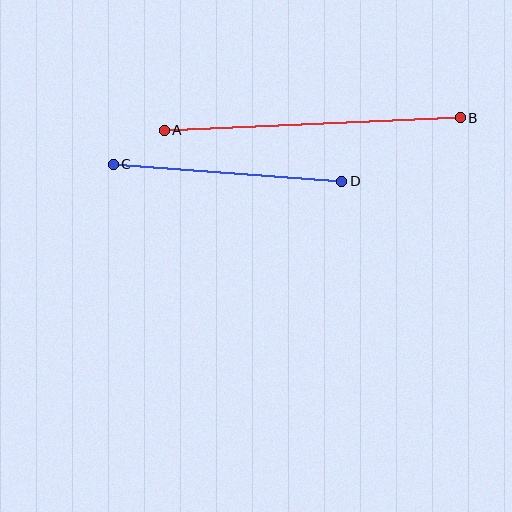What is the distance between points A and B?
The distance is approximately 297 pixels.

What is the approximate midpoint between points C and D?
The midpoint is at approximately (227, 173) pixels.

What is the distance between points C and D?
The distance is approximately 229 pixels.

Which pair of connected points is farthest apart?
Points A and B are farthest apart.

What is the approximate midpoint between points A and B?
The midpoint is at approximately (312, 124) pixels.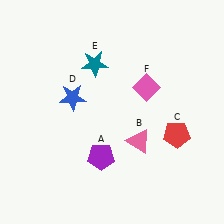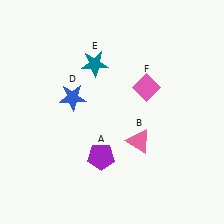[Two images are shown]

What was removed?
The red pentagon (C) was removed in Image 2.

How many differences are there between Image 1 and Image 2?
There is 1 difference between the two images.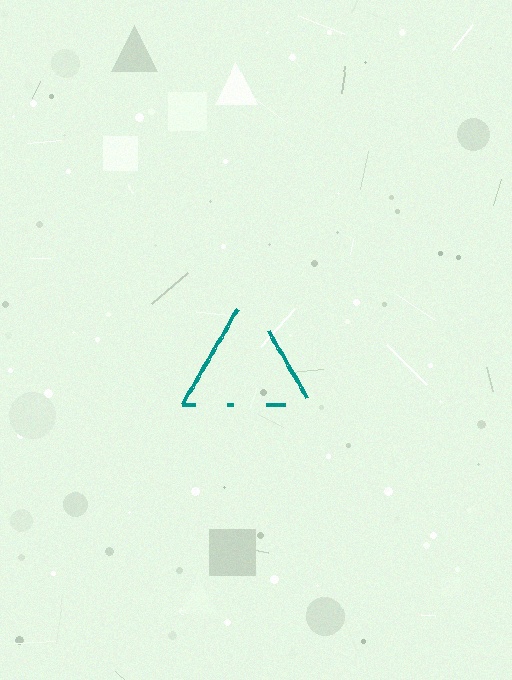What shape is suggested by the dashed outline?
The dashed outline suggests a triangle.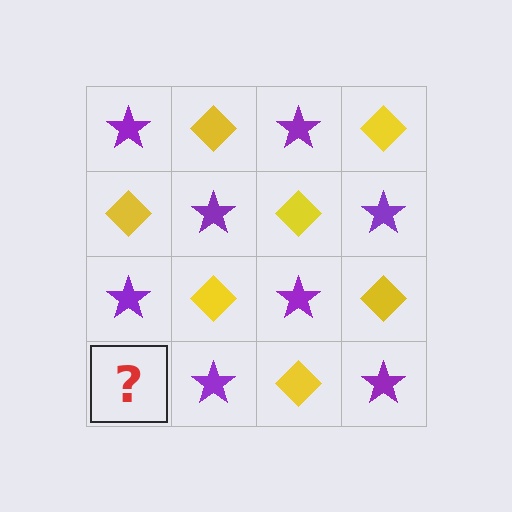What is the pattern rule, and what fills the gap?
The rule is that it alternates purple star and yellow diamond in a checkerboard pattern. The gap should be filled with a yellow diamond.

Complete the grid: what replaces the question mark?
The question mark should be replaced with a yellow diamond.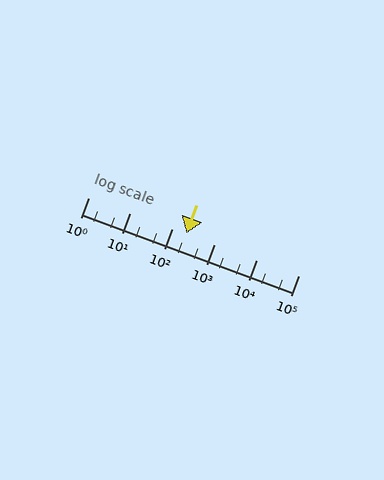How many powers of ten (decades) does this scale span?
The scale spans 5 decades, from 1 to 100000.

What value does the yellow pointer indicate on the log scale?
The pointer indicates approximately 210.